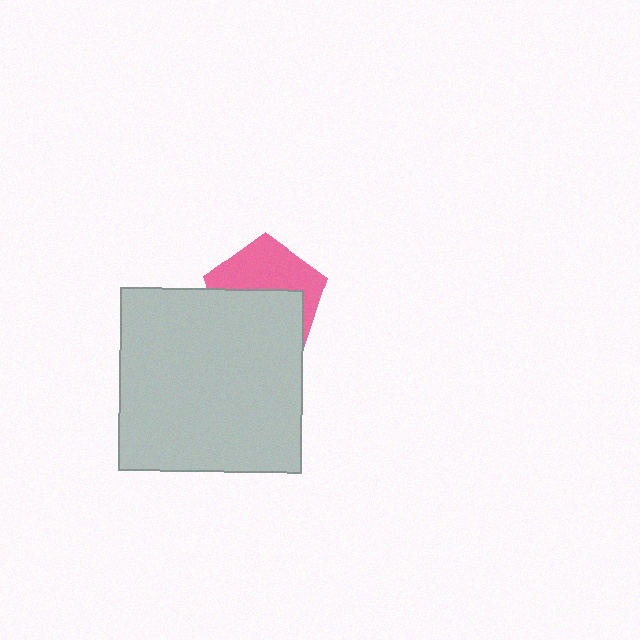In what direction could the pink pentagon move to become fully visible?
The pink pentagon could move up. That would shift it out from behind the light gray square entirely.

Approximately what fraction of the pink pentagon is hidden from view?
Roughly 53% of the pink pentagon is hidden behind the light gray square.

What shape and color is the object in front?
The object in front is a light gray square.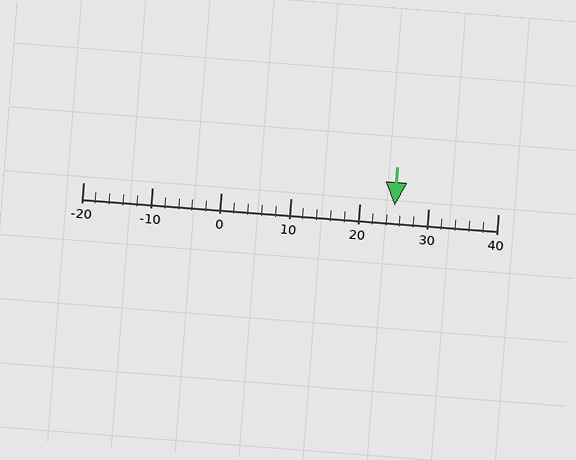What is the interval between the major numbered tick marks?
The major tick marks are spaced 10 units apart.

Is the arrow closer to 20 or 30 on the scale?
The arrow is closer to 30.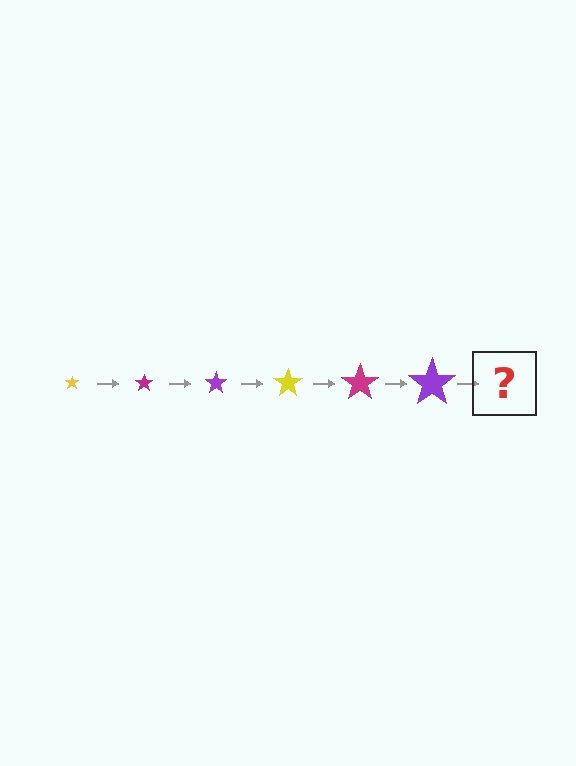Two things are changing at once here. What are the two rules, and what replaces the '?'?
The two rules are that the star grows larger each step and the color cycles through yellow, magenta, and purple. The '?' should be a yellow star, larger than the previous one.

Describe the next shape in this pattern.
It should be a yellow star, larger than the previous one.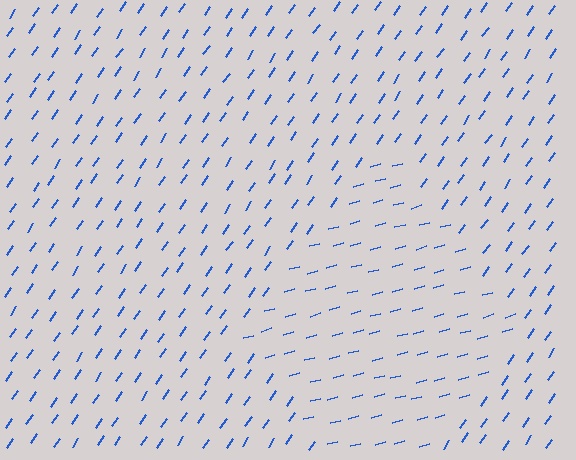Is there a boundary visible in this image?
Yes, there is a texture boundary formed by a change in line orientation.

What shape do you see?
I see a diamond.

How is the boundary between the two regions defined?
The boundary is defined purely by a change in line orientation (approximately 40 degrees difference). All lines are the same color and thickness.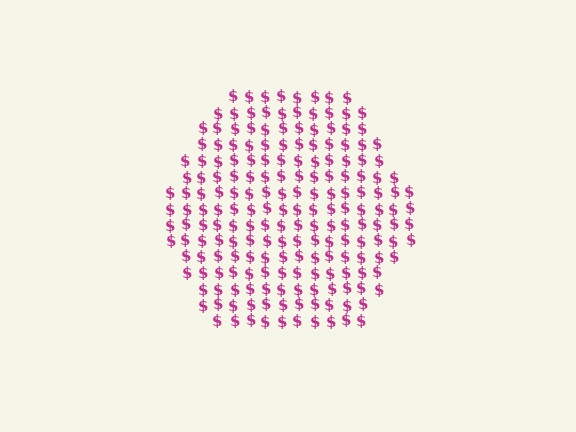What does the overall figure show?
The overall figure shows a hexagon.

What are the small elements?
The small elements are dollar signs.